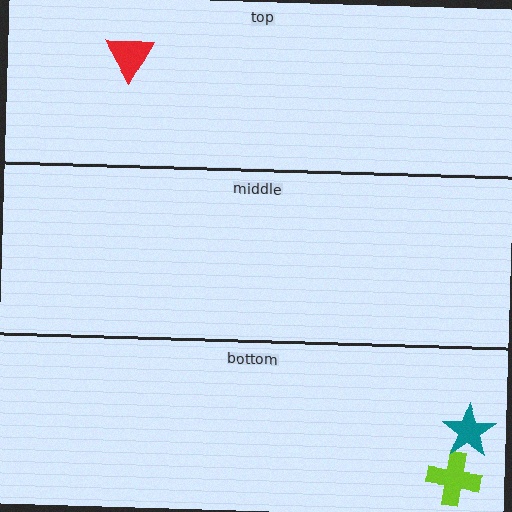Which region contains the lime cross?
The bottom region.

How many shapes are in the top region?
1.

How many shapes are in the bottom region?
2.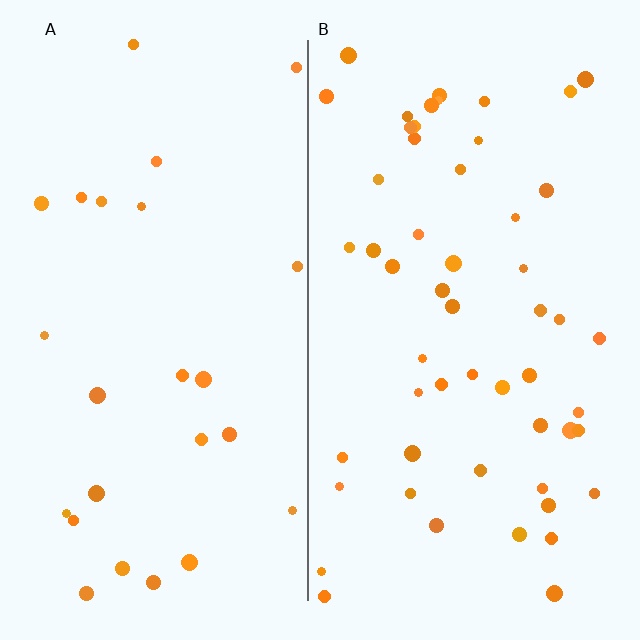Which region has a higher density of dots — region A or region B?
B (the right).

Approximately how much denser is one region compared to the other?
Approximately 2.2× — region B over region A.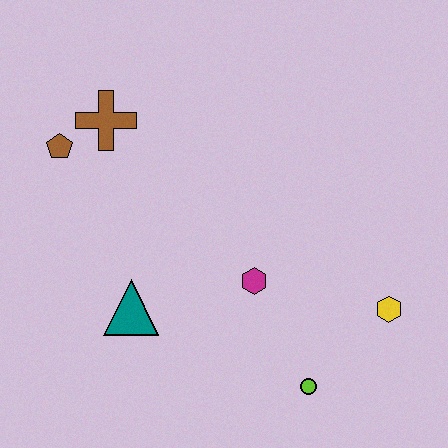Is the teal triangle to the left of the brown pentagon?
No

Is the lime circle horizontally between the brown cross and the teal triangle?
No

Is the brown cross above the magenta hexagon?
Yes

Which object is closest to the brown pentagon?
The brown cross is closest to the brown pentagon.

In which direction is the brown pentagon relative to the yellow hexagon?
The brown pentagon is to the left of the yellow hexagon.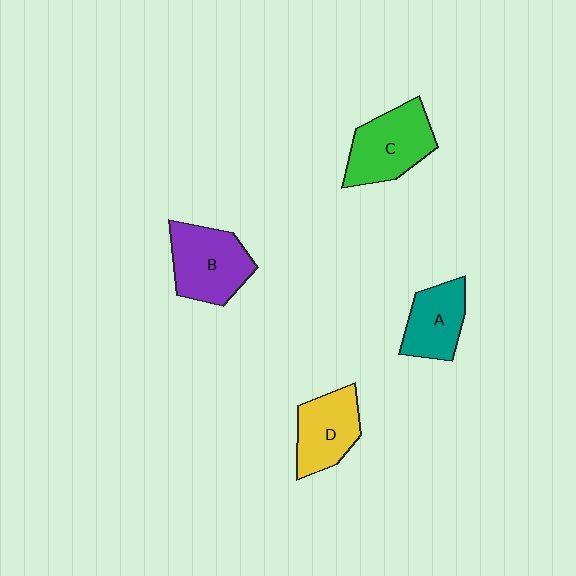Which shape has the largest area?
Shape B (purple).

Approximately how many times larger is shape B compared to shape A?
Approximately 1.3 times.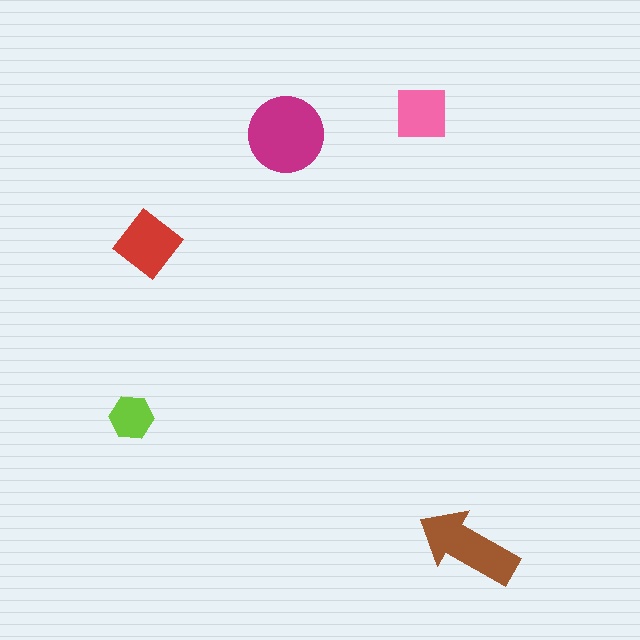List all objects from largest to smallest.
The magenta circle, the brown arrow, the red diamond, the pink square, the lime hexagon.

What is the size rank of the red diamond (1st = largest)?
3rd.